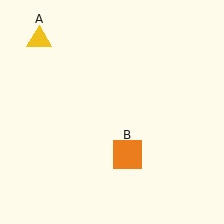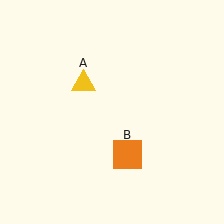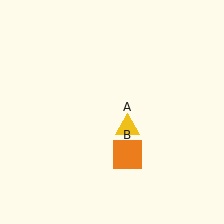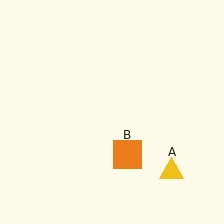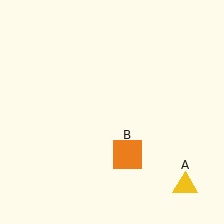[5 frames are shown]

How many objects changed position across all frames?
1 object changed position: yellow triangle (object A).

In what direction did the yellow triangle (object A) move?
The yellow triangle (object A) moved down and to the right.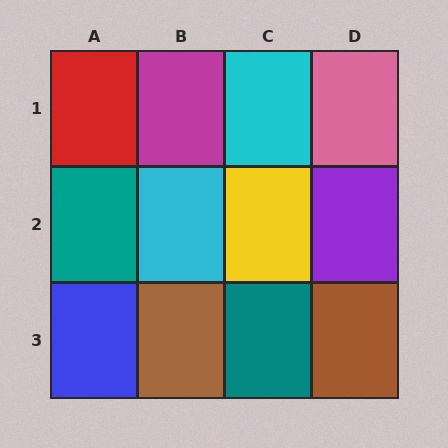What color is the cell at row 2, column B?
Cyan.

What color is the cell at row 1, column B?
Magenta.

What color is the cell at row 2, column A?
Teal.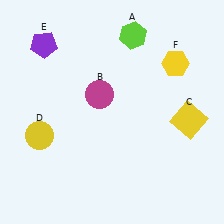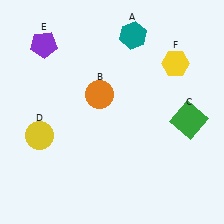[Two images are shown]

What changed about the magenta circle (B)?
In Image 1, B is magenta. In Image 2, it changed to orange.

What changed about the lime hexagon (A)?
In Image 1, A is lime. In Image 2, it changed to teal.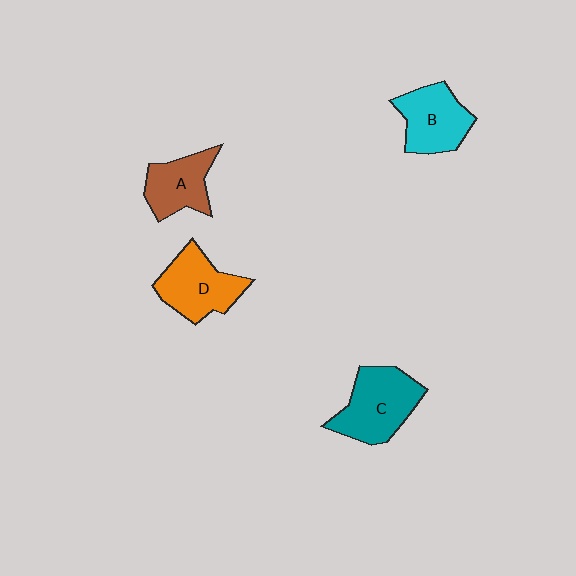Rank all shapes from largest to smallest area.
From largest to smallest: C (teal), D (orange), B (cyan), A (brown).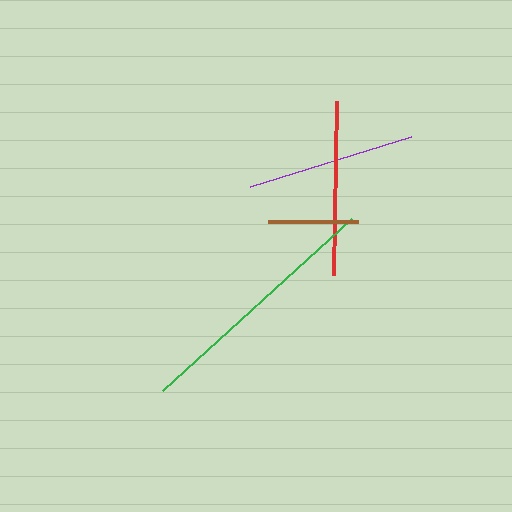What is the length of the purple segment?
The purple segment is approximately 168 pixels long.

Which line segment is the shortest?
The brown line is the shortest at approximately 90 pixels.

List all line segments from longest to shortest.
From longest to shortest: green, red, purple, brown.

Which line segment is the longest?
The green line is the longest at approximately 255 pixels.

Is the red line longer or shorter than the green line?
The green line is longer than the red line.